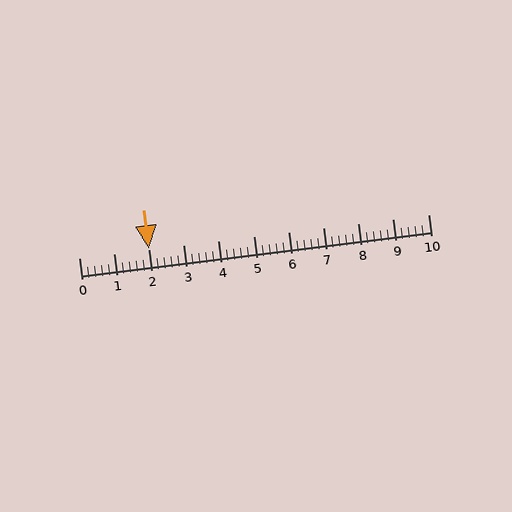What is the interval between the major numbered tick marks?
The major tick marks are spaced 1 units apart.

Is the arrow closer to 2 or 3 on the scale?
The arrow is closer to 2.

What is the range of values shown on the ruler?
The ruler shows values from 0 to 10.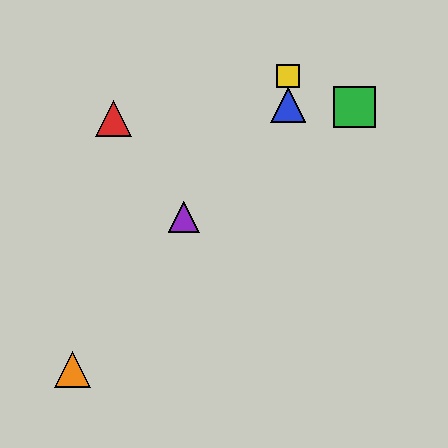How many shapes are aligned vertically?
2 shapes (the blue triangle, the yellow square) are aligned vertically.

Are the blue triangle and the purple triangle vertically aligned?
No, the blue triangle is at x≈288 and the purple triangle is at x≈184.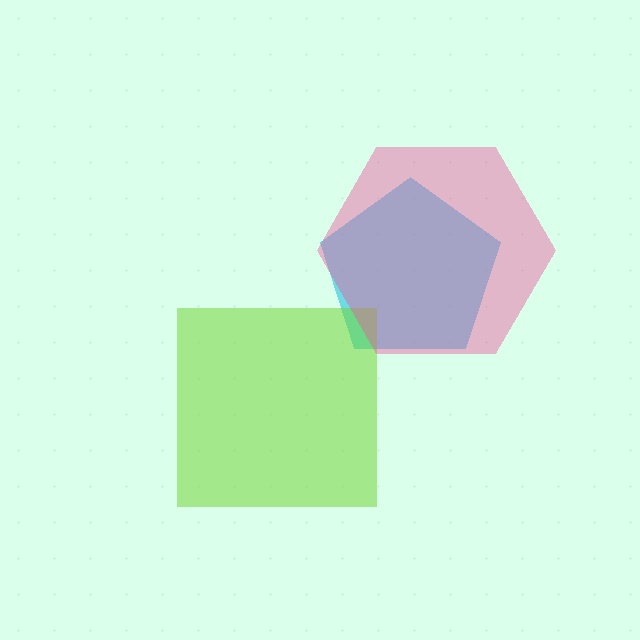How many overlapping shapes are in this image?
There are 3 overlapping shapes in the image.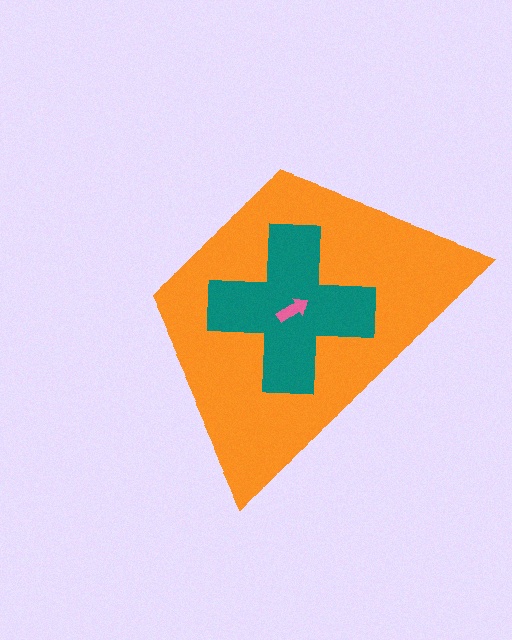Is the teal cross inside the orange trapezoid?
Yes.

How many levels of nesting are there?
3.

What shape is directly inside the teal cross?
The pink arrow.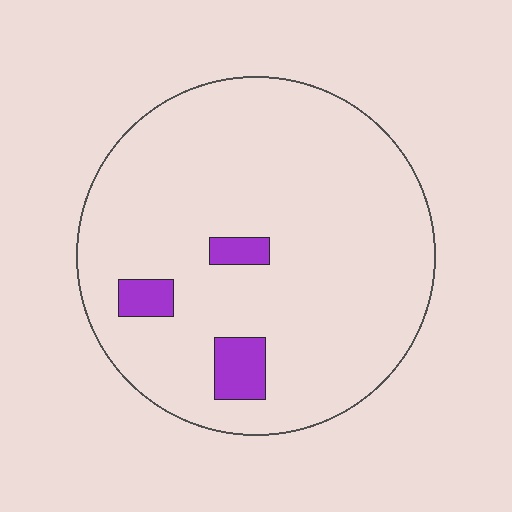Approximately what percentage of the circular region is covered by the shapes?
Approximately 5%.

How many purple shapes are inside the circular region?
3.